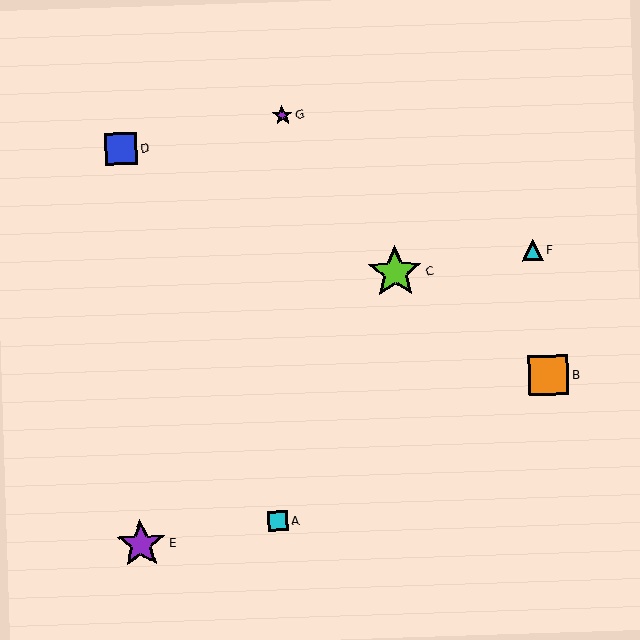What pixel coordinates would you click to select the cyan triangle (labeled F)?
Click at (533, 250) to select the cyan triangle F.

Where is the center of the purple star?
The center of the purple star is at (282, 116).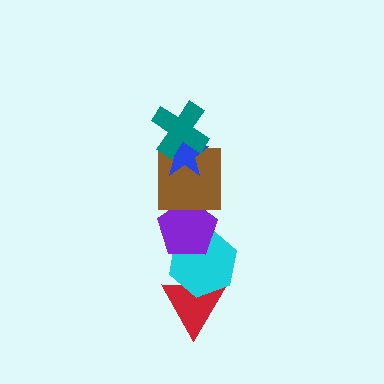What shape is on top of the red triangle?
The cyan hexagon is on top of the red triangle.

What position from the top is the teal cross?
The teal cross is 1st from the top.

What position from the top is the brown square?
The brown square is 3rd from the top.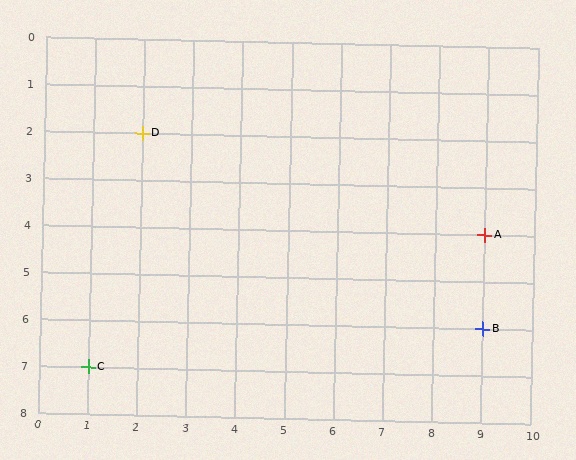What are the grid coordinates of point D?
Point D is at grid coordinates (2, 2).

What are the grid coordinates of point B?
Point B is at grid coordinates (9, 6).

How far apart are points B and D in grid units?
Points B and D are 7 columns and 4 rows apart (about 8.1 grid units diagonally).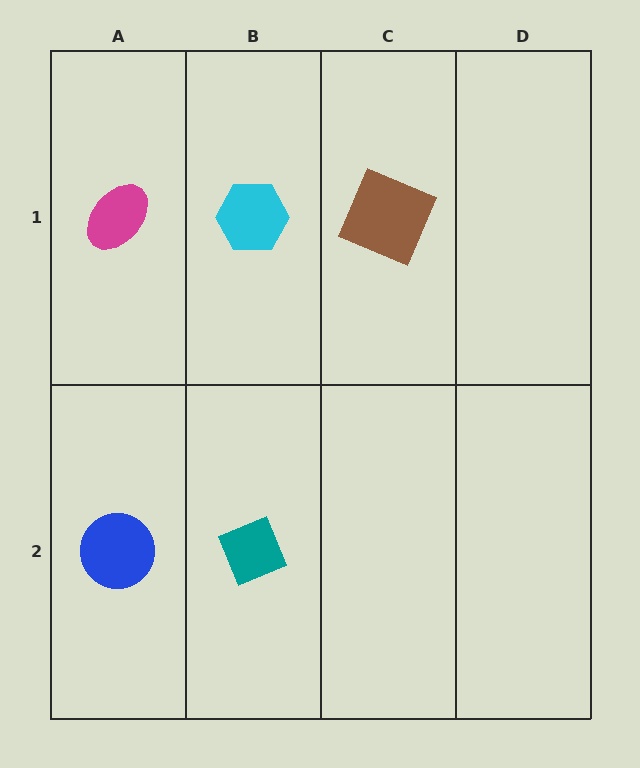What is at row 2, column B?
A teal diamond.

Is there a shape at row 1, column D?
No, that cell is empty.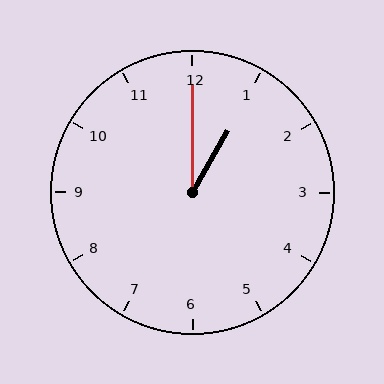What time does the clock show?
1:00.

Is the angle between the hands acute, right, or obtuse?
It is acute.